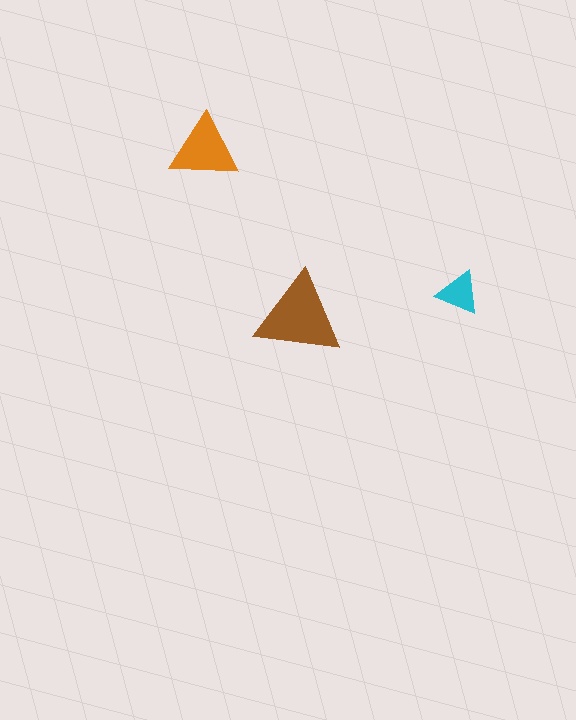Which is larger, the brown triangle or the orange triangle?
The brown one.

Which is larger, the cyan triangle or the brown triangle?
The brown one.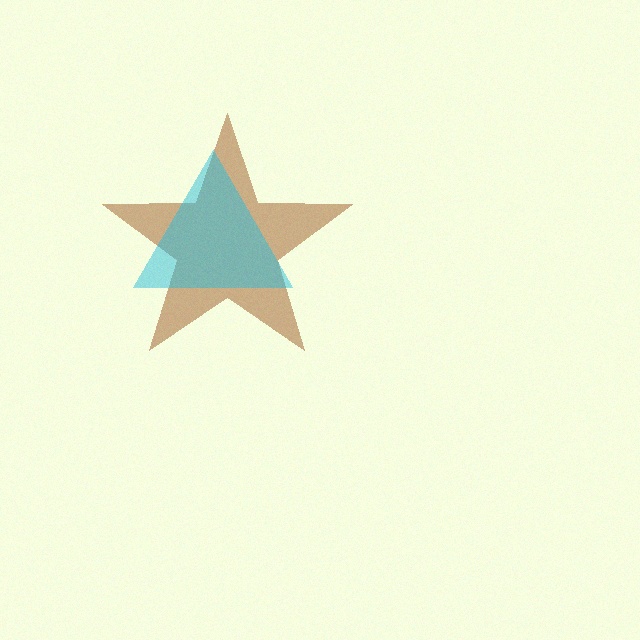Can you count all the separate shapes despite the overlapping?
Yes, there are 2 separate shapes.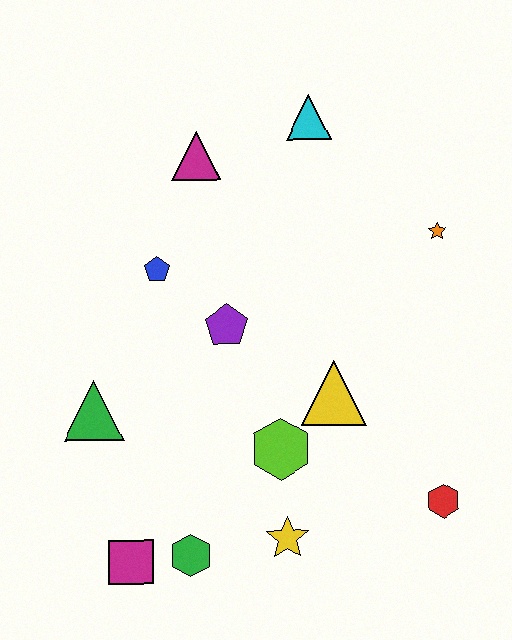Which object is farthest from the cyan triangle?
The magenta square is farthest from the cyan triangle.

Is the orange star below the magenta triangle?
Yes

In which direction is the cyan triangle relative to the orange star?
The cyan triangle is to the left of the orange star.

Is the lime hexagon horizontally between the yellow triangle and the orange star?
No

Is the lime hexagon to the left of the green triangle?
No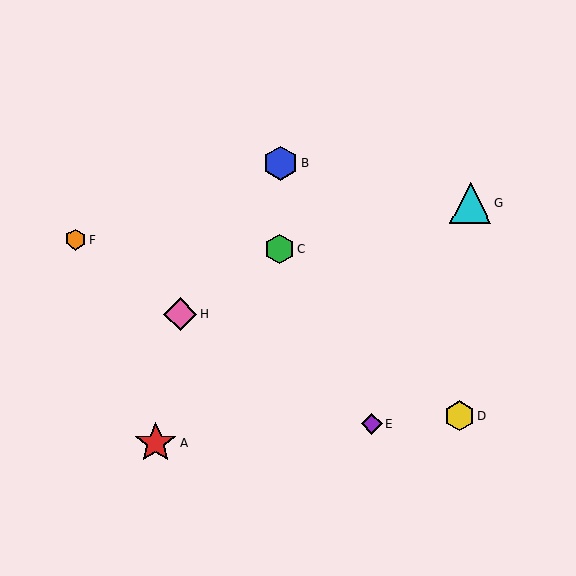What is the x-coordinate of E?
Object E is at x≈372.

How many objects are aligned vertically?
2 objects (B, C) are aligned vertically.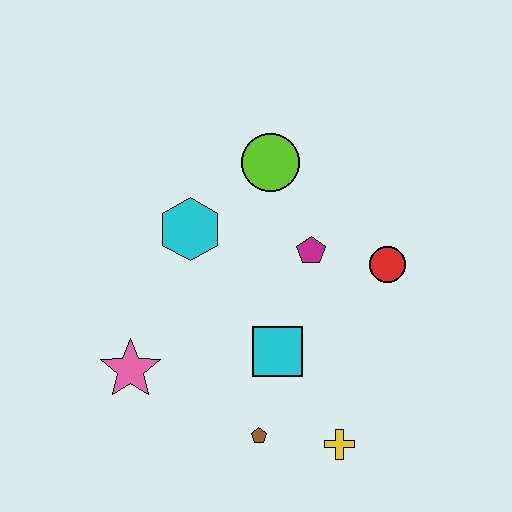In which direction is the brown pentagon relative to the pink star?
The brown pentagon is to the right of the pink star.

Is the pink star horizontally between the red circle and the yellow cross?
No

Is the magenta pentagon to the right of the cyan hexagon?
Yes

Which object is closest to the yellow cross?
The brown pentagon is closest to the yellow cross.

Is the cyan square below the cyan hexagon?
Yes